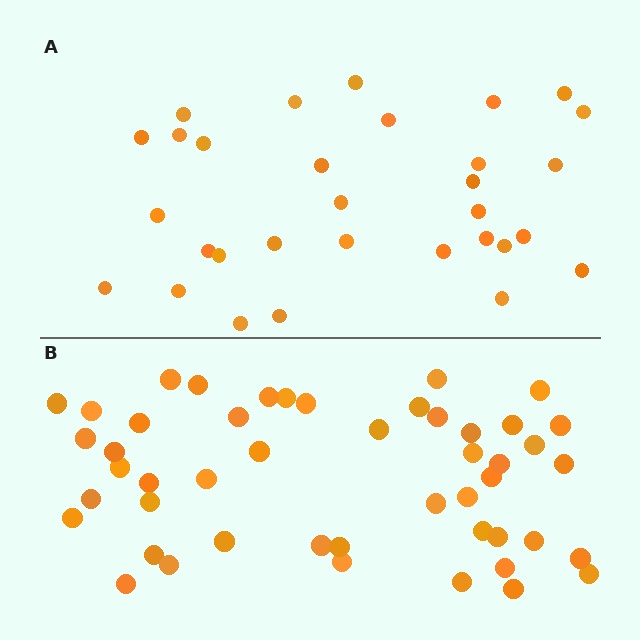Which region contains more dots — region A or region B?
Region B (the bottom region) has more dots.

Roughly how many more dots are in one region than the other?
Region B has approximately 15 more dots than region A.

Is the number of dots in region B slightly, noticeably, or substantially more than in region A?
Region B has substantially more. The ratio is roughly 1.5 to 1.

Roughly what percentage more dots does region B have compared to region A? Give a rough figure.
About 55% more.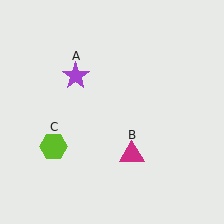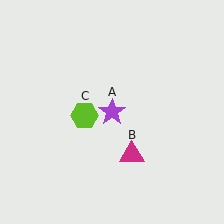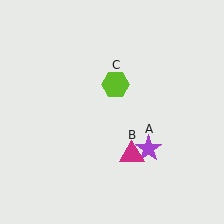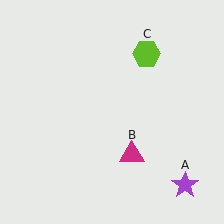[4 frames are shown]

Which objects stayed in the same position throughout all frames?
Magenta triangle (object B) remained stationary.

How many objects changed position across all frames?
2 objects changed position: purple star (object A), lime hexagon (object C).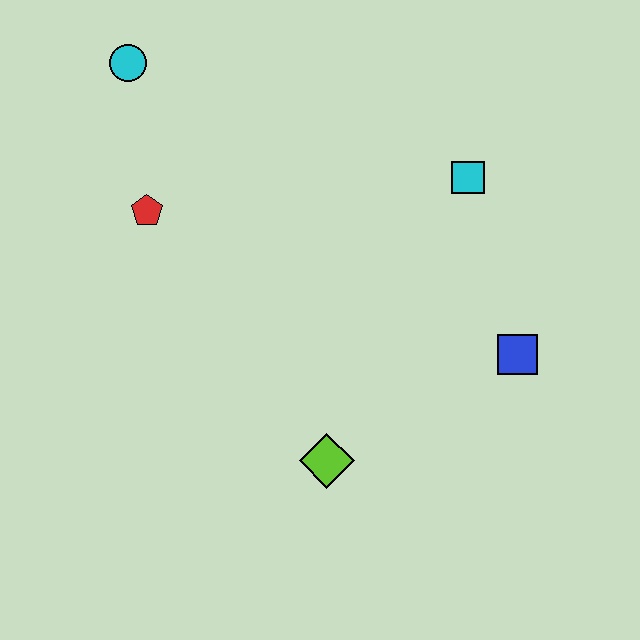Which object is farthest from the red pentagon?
The blue square is farthest from the red pentagon.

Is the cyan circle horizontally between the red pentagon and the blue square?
No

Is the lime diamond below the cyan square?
Yes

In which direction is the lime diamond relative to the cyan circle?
The lime diamond is below the cyan circle.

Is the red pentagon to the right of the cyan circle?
Yes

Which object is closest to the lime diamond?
The blue square is closest to the lime diamond.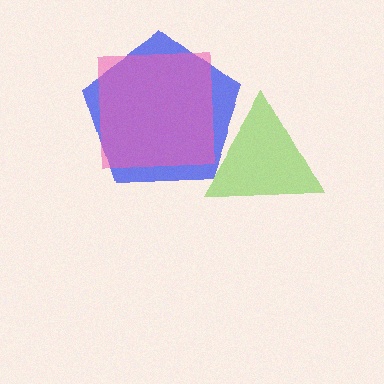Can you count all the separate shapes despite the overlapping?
Yes, there are 3 separate shapes.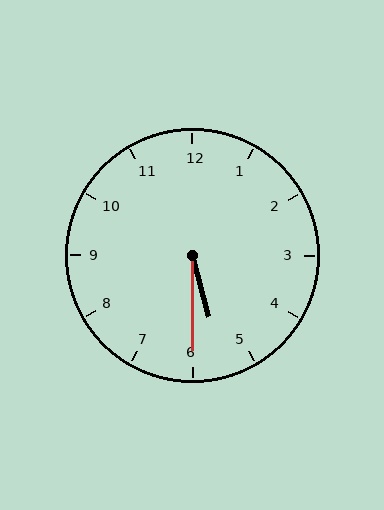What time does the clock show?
5:30.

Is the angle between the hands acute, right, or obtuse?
It is acute.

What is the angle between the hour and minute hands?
Approximately 15 degrees.